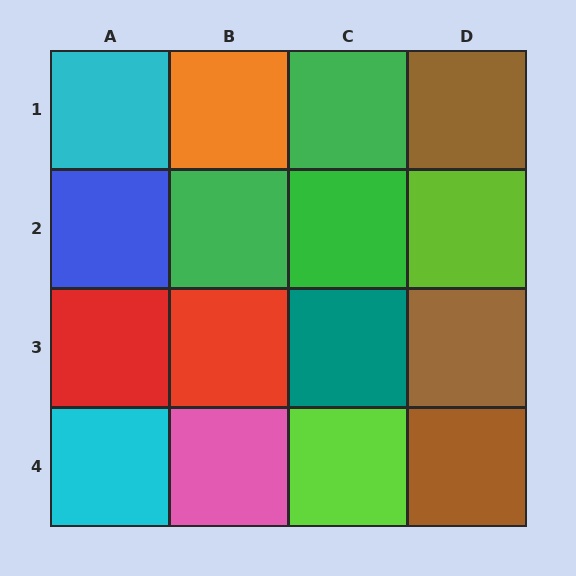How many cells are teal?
1 cell is teal.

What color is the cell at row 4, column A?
Cyan.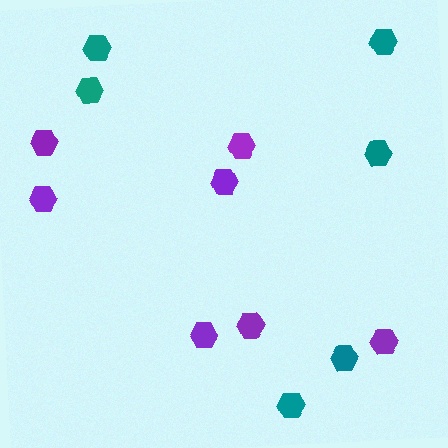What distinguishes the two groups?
There are 2 groups: one group of purple hexagons (7) and one group of teal hexagons (6).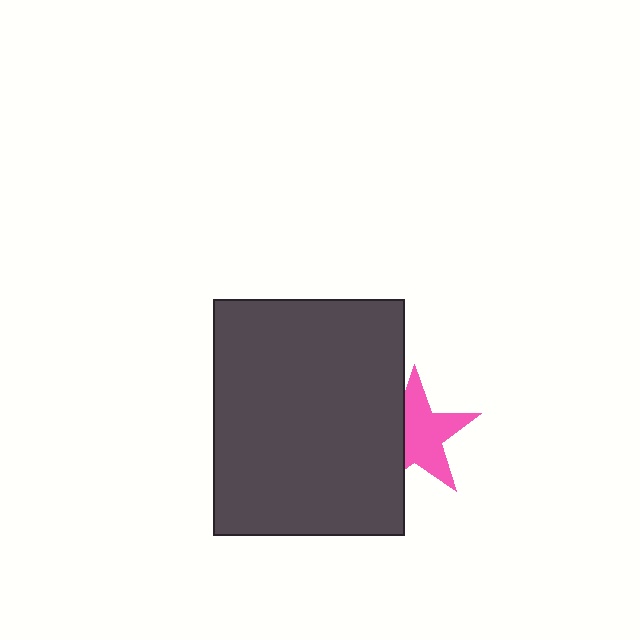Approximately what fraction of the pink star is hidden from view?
Roughly 35% of the pink star is hidden behind the dark gray rectangle.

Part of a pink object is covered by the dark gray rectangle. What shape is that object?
It is a star.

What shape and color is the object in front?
The object in front is a dark gray rectangle.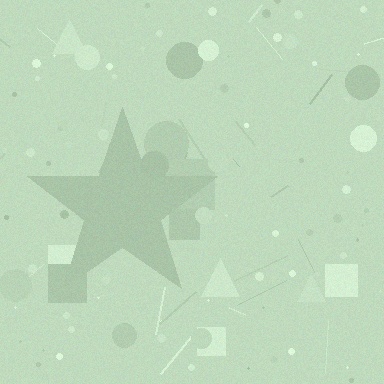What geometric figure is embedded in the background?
A star is embedded in the background.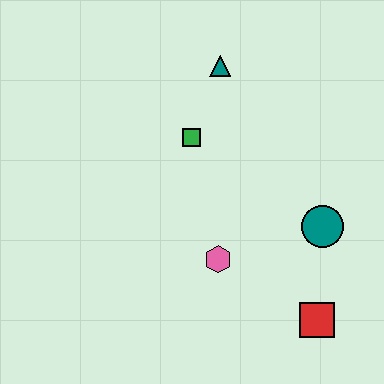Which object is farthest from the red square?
The teal triangle is farthest from the red square.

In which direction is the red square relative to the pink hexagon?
The red square is to the right of the pink hexagon.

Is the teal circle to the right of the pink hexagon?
Yes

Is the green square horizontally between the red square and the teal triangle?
No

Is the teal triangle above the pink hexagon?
Yes